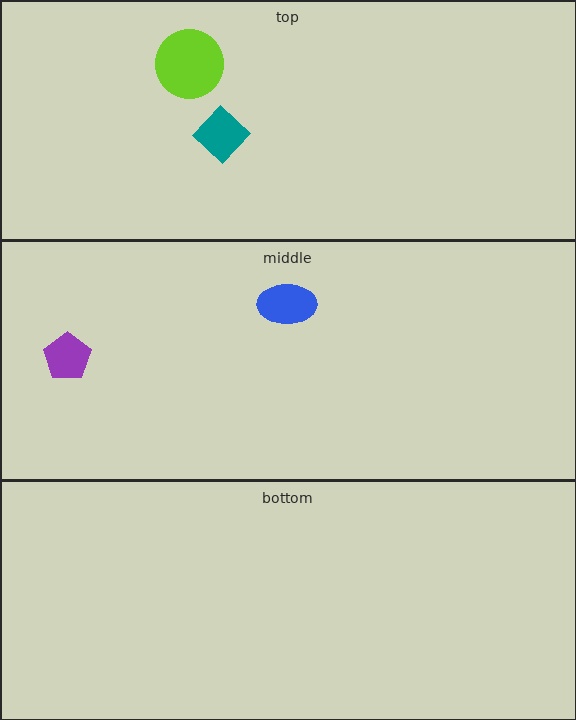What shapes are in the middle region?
The purple pentagon, the blue ellipse.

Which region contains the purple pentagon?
The middle region.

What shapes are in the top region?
The lime circle, the teal diamond.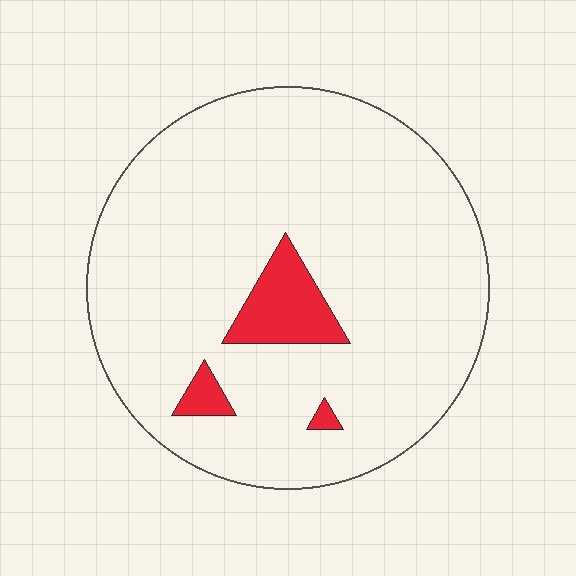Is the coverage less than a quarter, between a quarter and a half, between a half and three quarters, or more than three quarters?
Less than a quarter.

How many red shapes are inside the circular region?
3.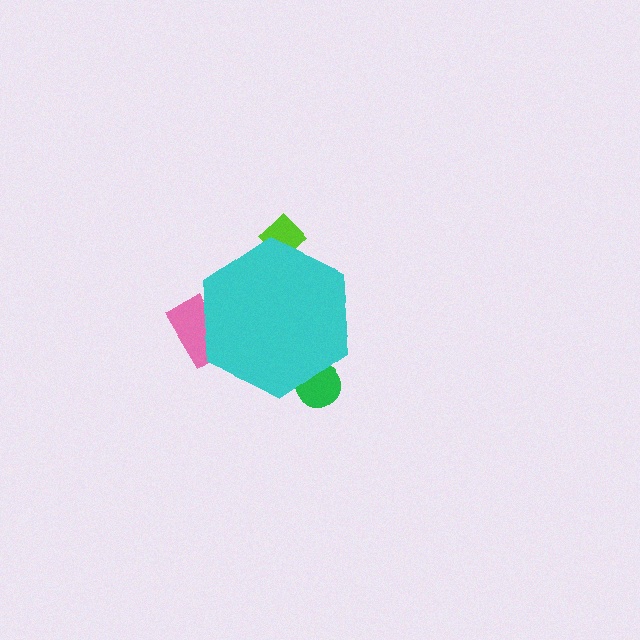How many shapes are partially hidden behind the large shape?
3 shapes are partially hidden.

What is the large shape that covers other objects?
A cyan hexagon.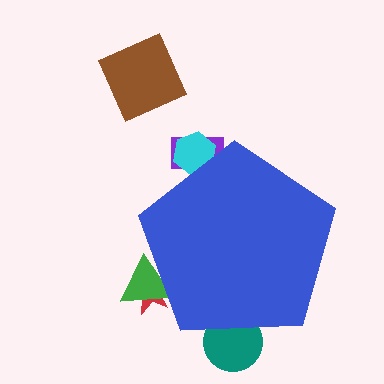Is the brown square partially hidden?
No, the brown square is fully visible.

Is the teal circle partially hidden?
Yes, the teal circle is partially hidden behind the blue pentagon.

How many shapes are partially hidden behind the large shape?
5 shapes are partially hidden.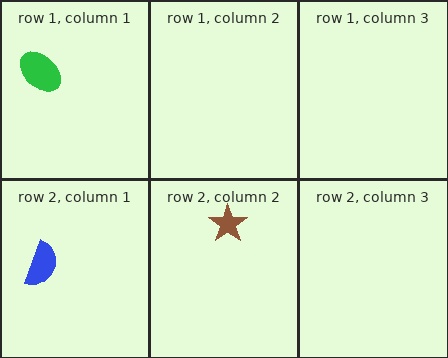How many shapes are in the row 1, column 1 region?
1.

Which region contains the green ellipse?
The row 1, column 1 region.